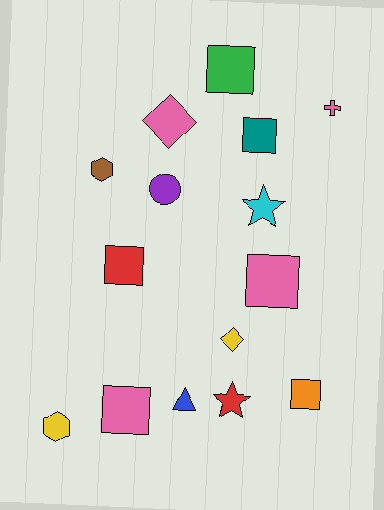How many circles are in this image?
There is 1 circle.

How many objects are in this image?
There are 15 objects.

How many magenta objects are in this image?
There are no magenta objects.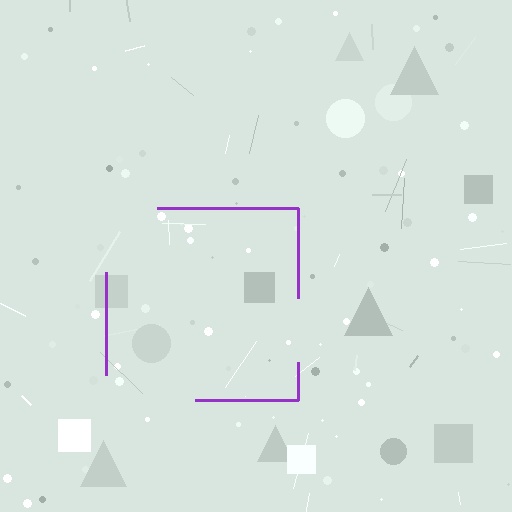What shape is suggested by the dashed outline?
The dashed outline suggests a square.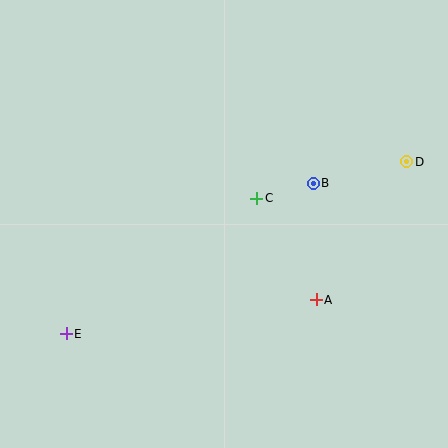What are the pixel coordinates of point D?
Point D is at (407, 162).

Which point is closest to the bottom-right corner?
Point A is closest to the bottom-right corner.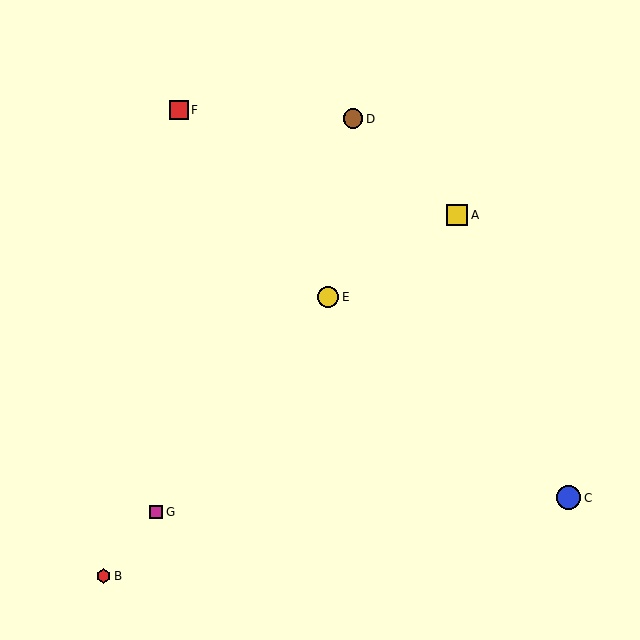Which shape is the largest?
The blue circle (labeled C) is the largest.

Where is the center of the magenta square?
The center of the magenta square is at (156, 512).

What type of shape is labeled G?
Shape G is a magenta square.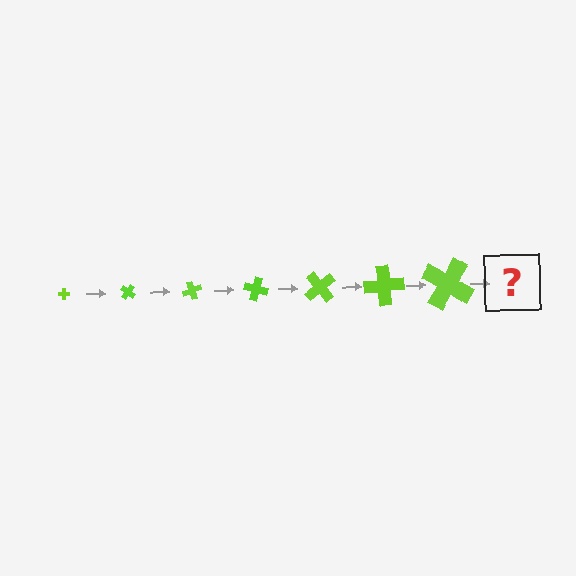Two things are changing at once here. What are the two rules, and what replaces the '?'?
The two rules are that the cross grows larger each step and it rotates 35 degrees each step. The '?' should be a cross, larger than the previous one and rotated 245 degrees from the start.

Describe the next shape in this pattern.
It should be a cross, larger than the previous one and rotated 245 degrees from the start.